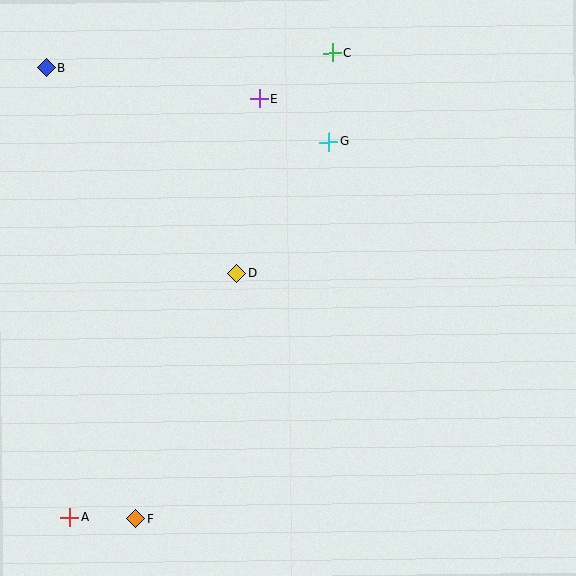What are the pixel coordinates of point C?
Point C is at (332, 53).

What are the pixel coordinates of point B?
Point B is at (47, 67).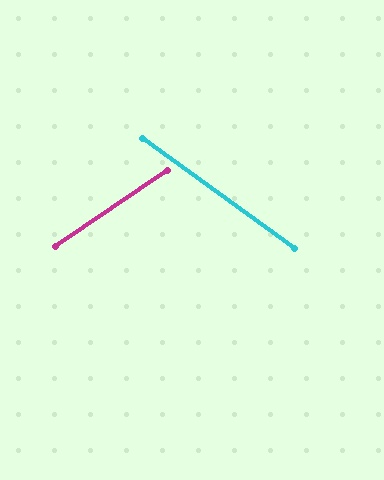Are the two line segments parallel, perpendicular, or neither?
Neither parallel nor perpendicular — they differ by about 70°.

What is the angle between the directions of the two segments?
Approximately 70 degrees.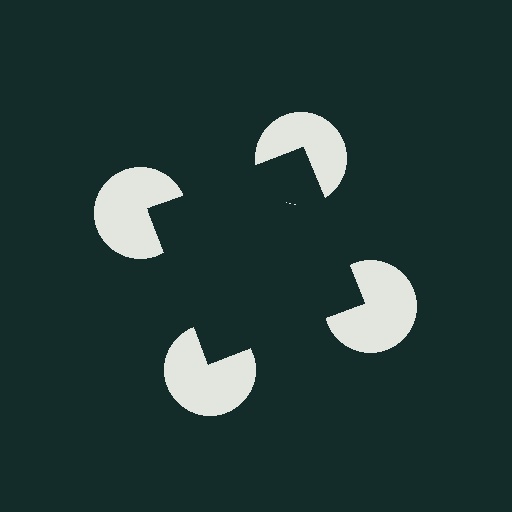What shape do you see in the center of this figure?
An illusory square — its edges are inferred from the aligned wedge cuts in the pac-man discs, not physically drawn.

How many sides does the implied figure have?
4 sides.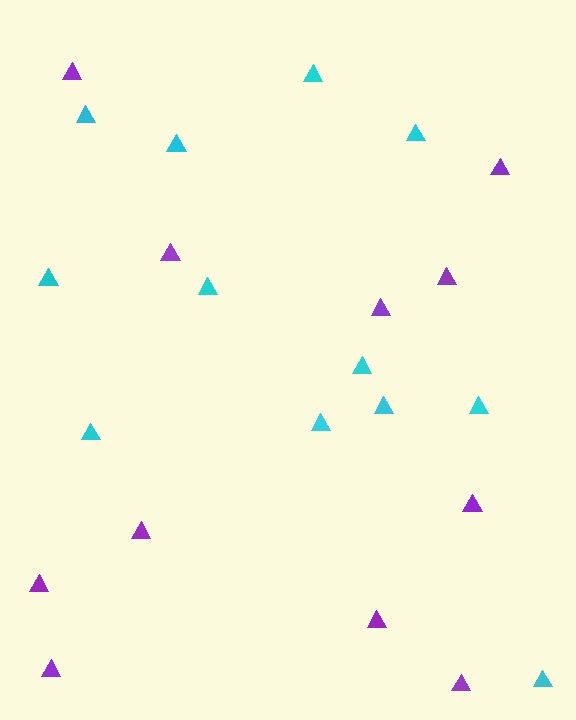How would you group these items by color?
There are 2 groups: one group of cyan triangles (12) and one group of purple triangles (11).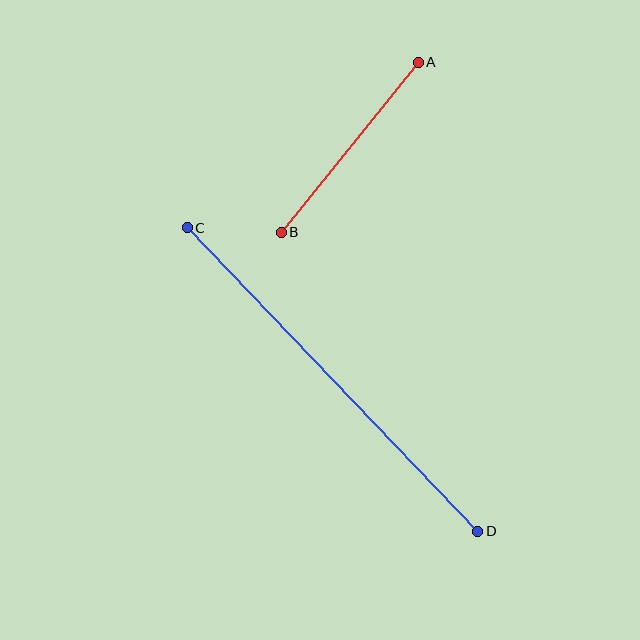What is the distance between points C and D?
The distance is approximately 420 pixels.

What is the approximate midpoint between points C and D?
The midpoint is at approximately (332, 379) pixels.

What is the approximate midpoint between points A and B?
The midpoint is at approximately (350, 147) pixels.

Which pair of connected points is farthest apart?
Points C and D are farthest apart.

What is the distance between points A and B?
The distance is approximately 218 pixels.